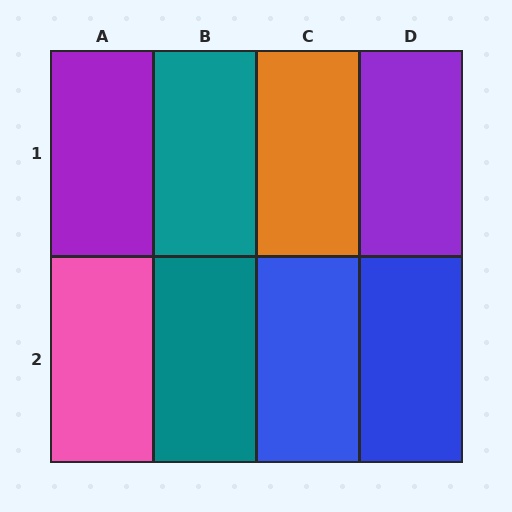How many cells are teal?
2 cells are teal.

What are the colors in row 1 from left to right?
Purple, teal, orange, purple.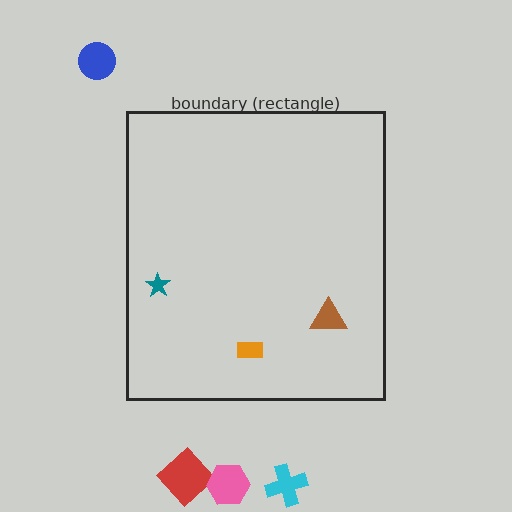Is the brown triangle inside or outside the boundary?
Inside.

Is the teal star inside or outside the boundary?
Inside.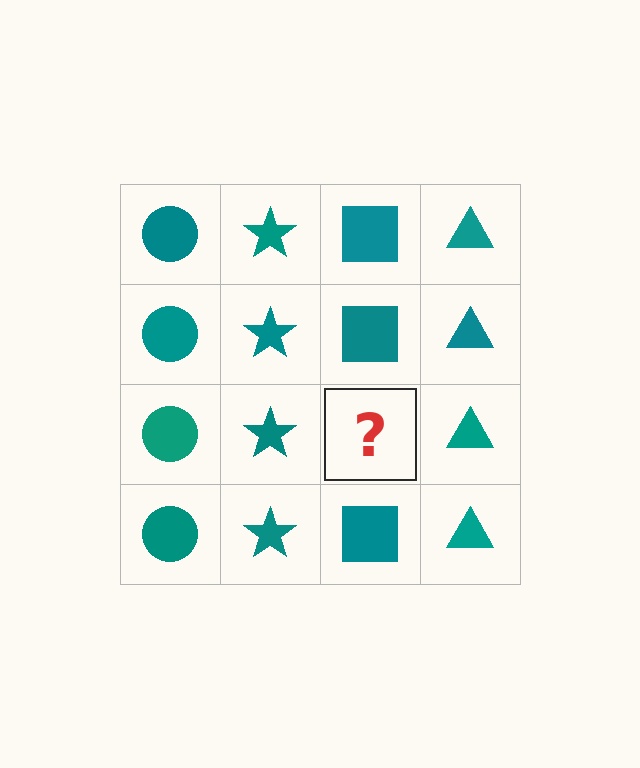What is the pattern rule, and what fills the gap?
The rule is that each column has a consistent shape. The gap should be filled with a teal square.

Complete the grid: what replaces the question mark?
The question mark should be replaced with a teal square.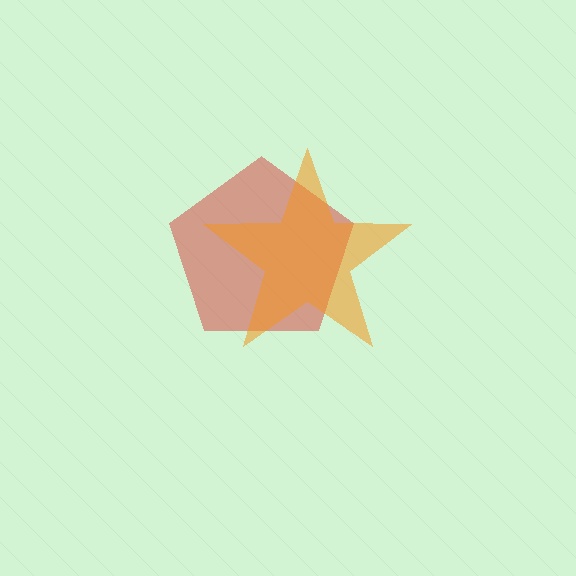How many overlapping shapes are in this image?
There are 2 overlapping shapes in the image.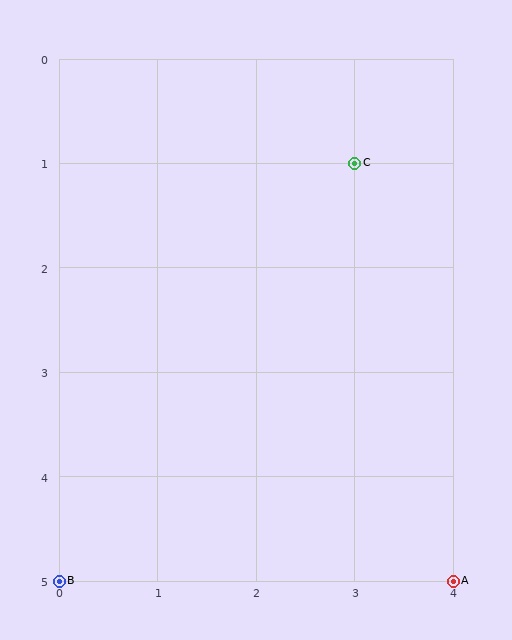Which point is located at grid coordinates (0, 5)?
Point B is at (0, 5).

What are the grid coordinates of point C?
Point C is at grid coordinates (3, 1).